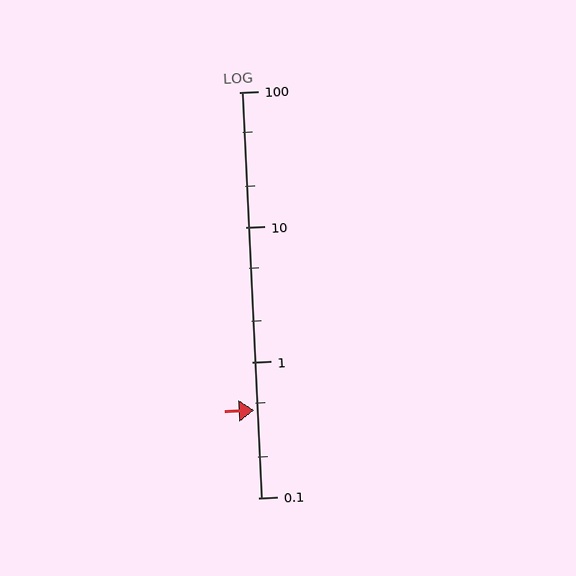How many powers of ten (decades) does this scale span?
The scale spans 3 decades, from 0.1 to 100.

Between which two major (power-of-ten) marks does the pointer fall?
The pointer is between 0.1 and 1.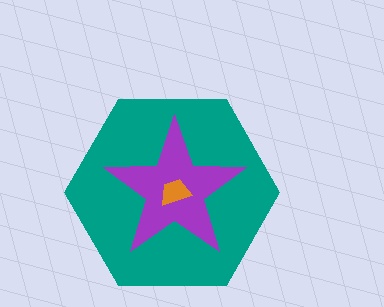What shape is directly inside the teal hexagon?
The purple star.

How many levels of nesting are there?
3.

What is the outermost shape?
The teal hexagon.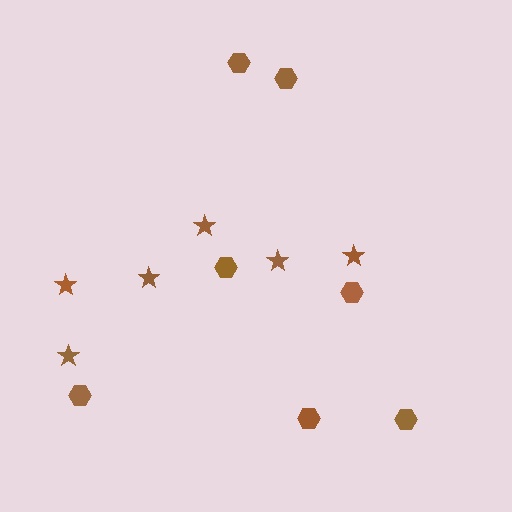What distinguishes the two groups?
There are 2 groups: one group of stars (6) and one group of hexagons (7).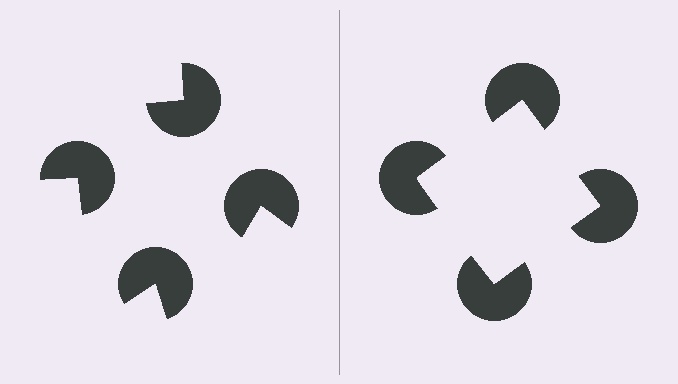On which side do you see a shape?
An illusory square appears on the right side. On the left side the wedge cuts are rotated, so no coherent shape forms.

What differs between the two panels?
The pac-man discs are positioned identically on both sides; only the wedge orientations differ. On the right they align to a square; on the left they are misaligned.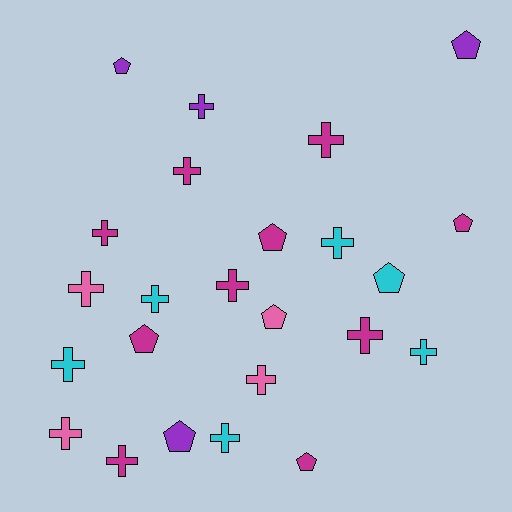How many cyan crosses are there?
There are 5 cyan crosses.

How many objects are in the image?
There are 24 objects.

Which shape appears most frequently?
Cross, with 15 objects.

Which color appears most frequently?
Magenta, with 10 objects.